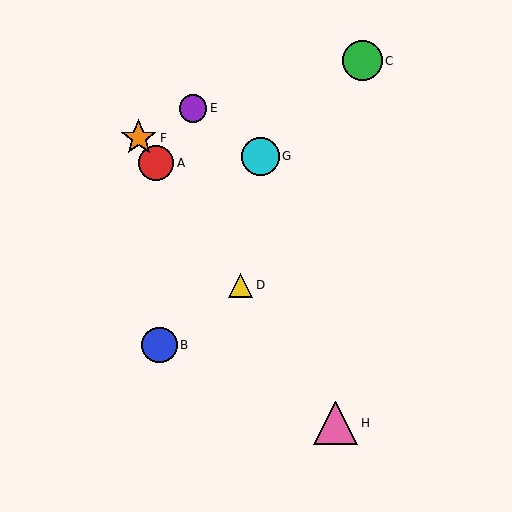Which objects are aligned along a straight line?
Objects A, D, F, H are aligned along a straight line.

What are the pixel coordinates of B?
Object B is at (160, 345).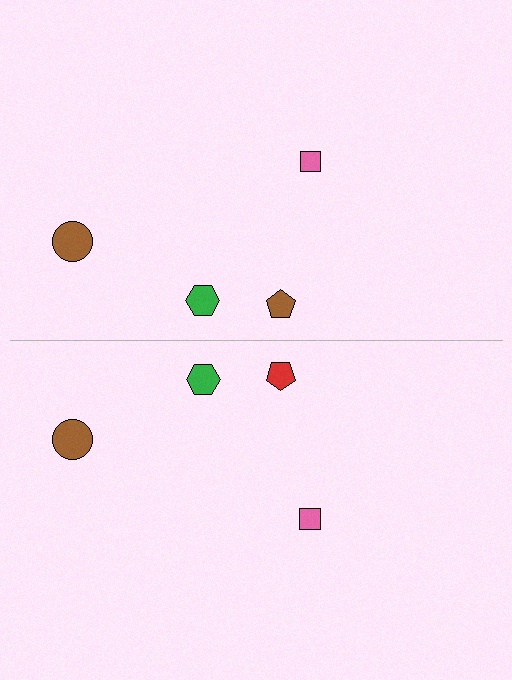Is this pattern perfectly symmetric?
No, the pattern is not perfectly symmetric. The red pentagon on the bottom side breaks the symmetry — its mirror counterpart is brown.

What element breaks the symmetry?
The red pentagon on the bottom side breaks the symmetry — its mirror counterpart is brown.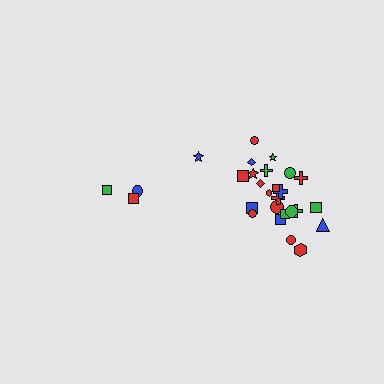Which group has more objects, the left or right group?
The right group.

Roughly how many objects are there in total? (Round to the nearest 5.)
Roughly 30 objects in total.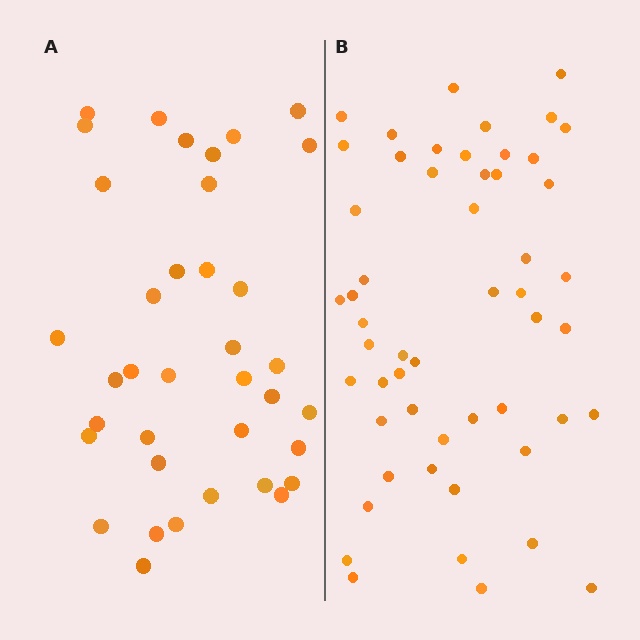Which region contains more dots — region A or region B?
Region B (the right region) has more dots.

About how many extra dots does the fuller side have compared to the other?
Region B has approximately 15 more dots than region A.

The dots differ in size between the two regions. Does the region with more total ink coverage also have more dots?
No. Region A has more total ink coverage because its dots are larger, but region B actually contains more individual dots. Total area can be misleading — the number of items is what matters here.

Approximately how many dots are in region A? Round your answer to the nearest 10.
About 40 dots. (The exact count is 37, which rounds to 40.)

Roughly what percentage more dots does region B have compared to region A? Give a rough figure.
About 45% more.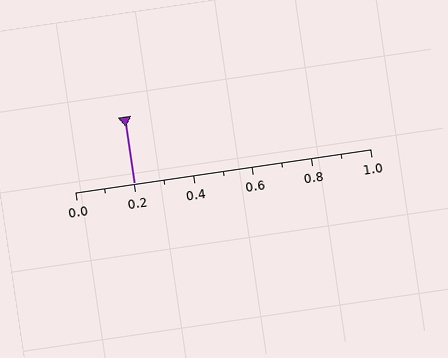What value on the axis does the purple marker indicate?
The marker indicates approximately 0.2.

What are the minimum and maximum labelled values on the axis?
The axis runs from 0.0 to 1.0.